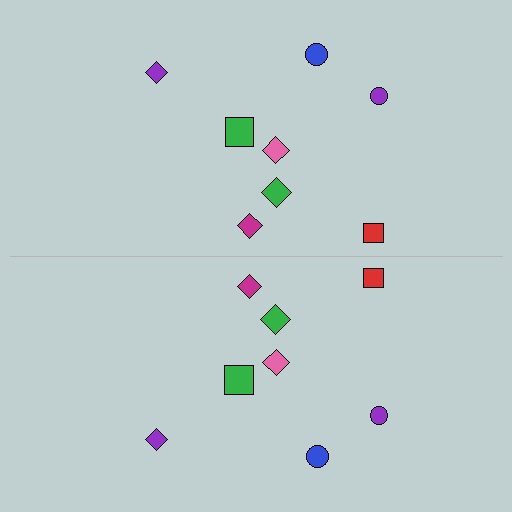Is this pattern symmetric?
Yes, this pattern has bilateral (reflection) symmetry.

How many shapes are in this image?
There are 16 shapes in this image.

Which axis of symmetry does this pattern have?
The pattern has a horizontal axis of symmetry running through the center of the image.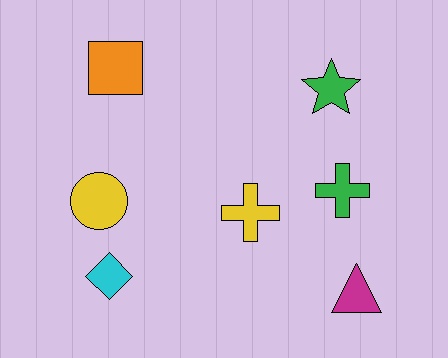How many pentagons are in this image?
There are no pentagons.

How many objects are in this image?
There are 7 objects.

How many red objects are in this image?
There are no red objects.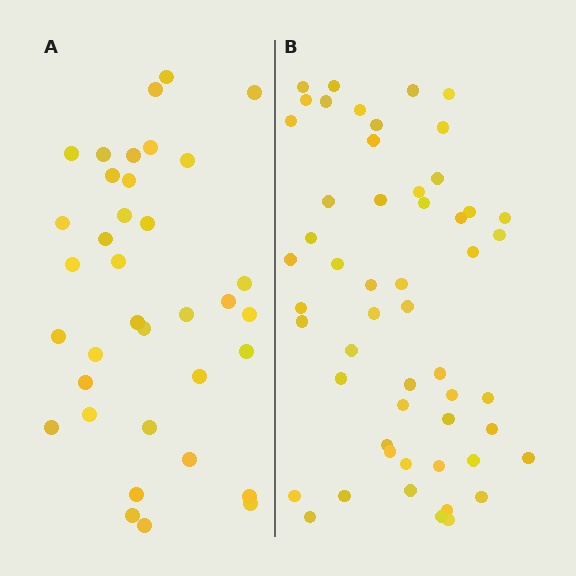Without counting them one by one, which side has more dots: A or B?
Region B (the right region) has more dots.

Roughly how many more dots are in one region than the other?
Region B has approximately 15 more dots than region A.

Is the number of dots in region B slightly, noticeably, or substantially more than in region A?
Region B has substantially more. The ratio is roughly 1.5 to 1.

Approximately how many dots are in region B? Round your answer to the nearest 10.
About 50 dots. (The exact count is 53, which rounds to 50.)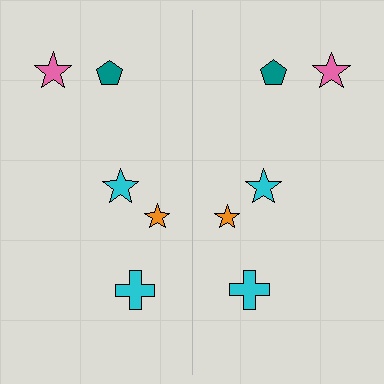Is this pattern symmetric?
Yes, this pattern has bilateral (reflection) symmetry.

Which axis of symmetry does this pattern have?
The pattern has a vertical axis of symmetry running through the center of the image.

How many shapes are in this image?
There are 10 shapes in this image.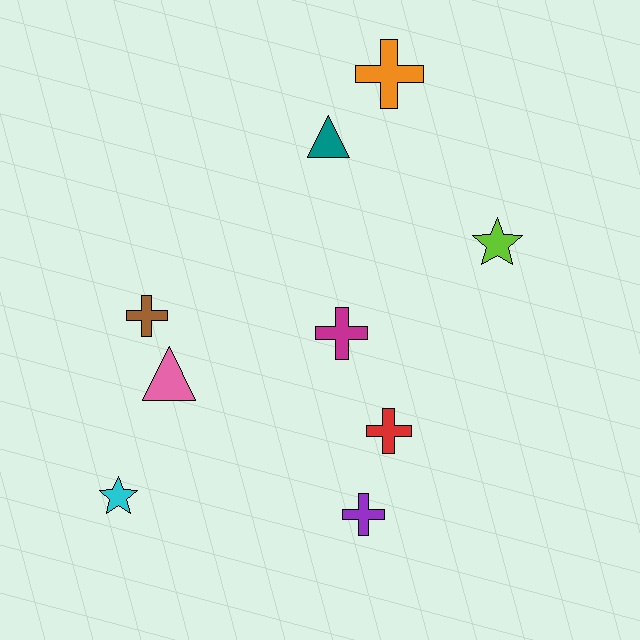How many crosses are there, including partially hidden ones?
There are 5 crosses.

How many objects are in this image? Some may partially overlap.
There are 9 objects.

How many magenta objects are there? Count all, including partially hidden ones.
There is 1 magenta object.